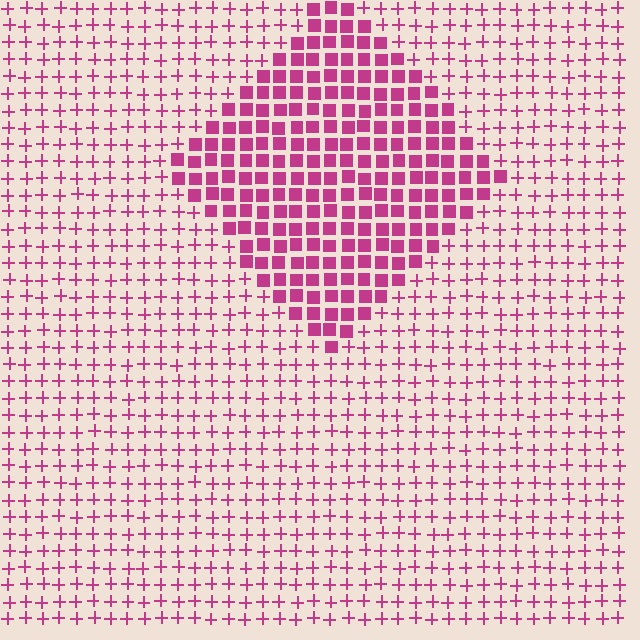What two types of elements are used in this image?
The image uses squares inside the diamond region and plus signs outside it.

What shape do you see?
I see a diamond.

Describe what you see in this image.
The image is filled with small magenta elements arranged in a uniform grid. A diamond-shaped region contains squares, while the surrounding area contains plus signs. The boundary is defined purely by the change in element shape.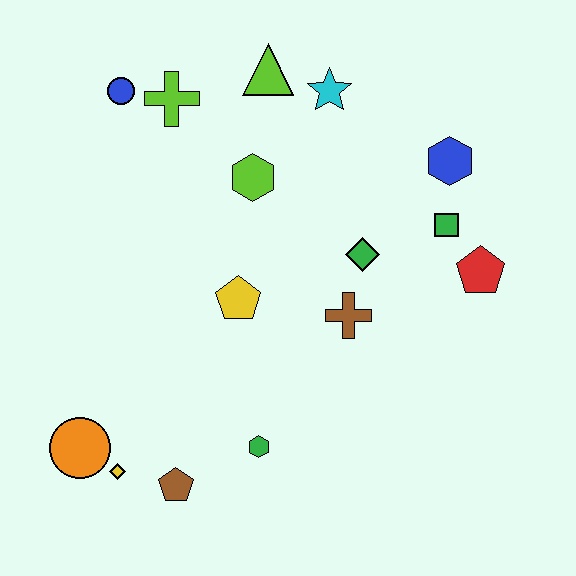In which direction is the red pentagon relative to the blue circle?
The red pentagon is to the right of the blue circle.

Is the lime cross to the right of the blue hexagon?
No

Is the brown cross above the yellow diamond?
Yes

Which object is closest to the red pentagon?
The green square is closest to the red pentagon.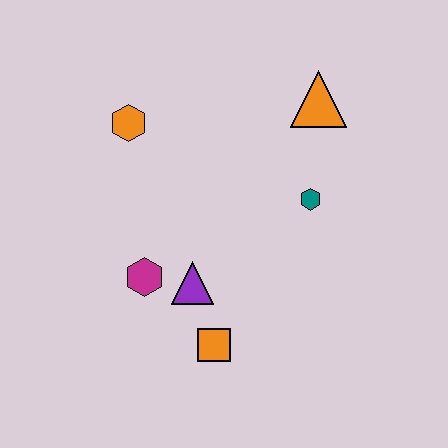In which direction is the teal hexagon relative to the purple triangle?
The teal hexagon is to the right of the purple triangle.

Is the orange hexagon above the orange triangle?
No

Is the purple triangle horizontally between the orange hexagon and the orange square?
Yes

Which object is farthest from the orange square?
The orange triangle is farthest from the orange square.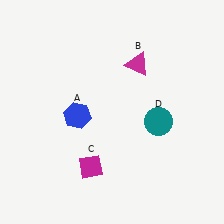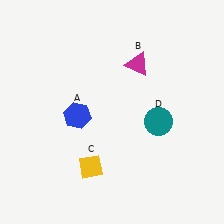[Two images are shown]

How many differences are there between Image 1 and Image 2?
There is 1 difference between the two images.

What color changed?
The diamond (C) changed from magenta in Image 1 to yellow in Image 2.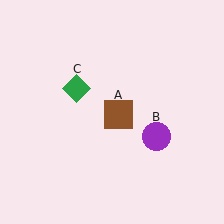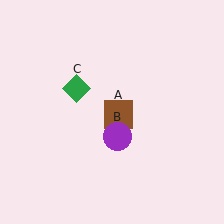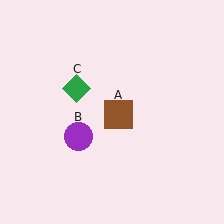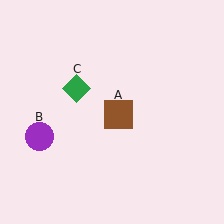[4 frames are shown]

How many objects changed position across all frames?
1 object changed position: purple circle (object B).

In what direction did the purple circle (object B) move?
The purple circle (object B) moved left.